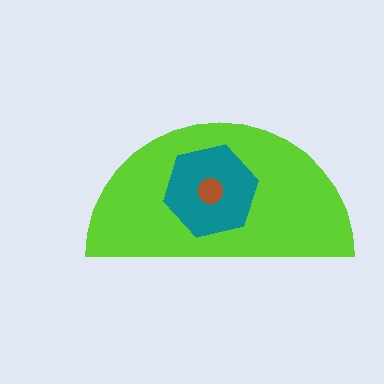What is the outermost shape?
The lime semicircle.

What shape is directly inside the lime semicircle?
The teal hexagon.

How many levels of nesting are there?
3.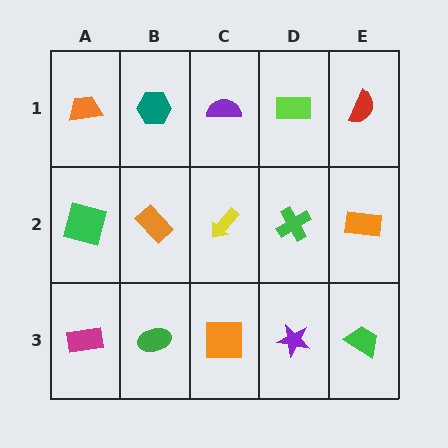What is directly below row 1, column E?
An orange rectangle.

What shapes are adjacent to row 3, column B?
An orange rectangle (row 2, column B), a magenta rectangle (row 3, column A), an orange square (row 3, column C).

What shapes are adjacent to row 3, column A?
A green square (row 2, column A), a green ellipse (row 3, column B).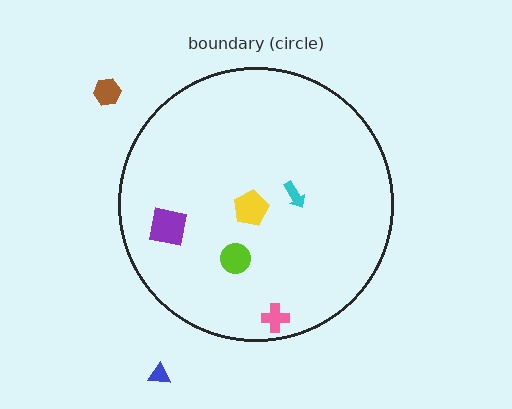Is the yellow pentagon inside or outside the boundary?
Inside.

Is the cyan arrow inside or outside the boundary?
Inside.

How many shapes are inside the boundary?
5 inside, 2 outside.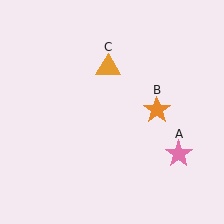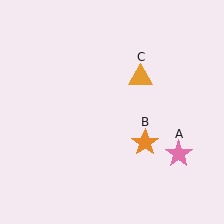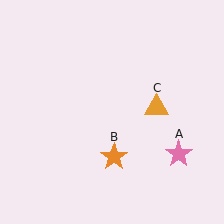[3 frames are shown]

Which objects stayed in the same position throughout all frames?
Pink star (object A) remained stationary.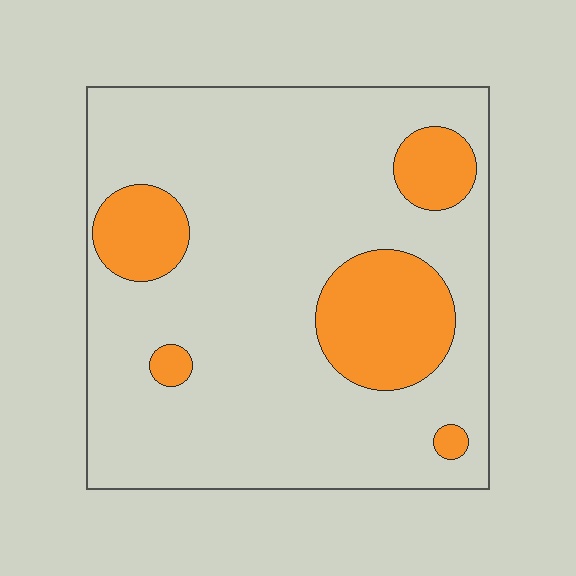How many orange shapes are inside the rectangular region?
5.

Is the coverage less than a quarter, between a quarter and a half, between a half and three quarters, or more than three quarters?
Less than a quarter.